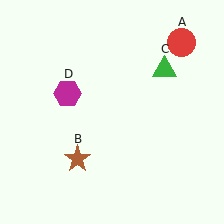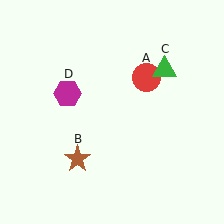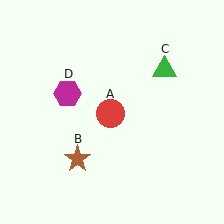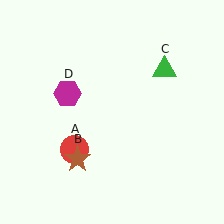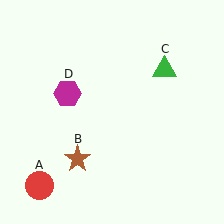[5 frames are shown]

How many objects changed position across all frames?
1 object changed position: red circle (object A).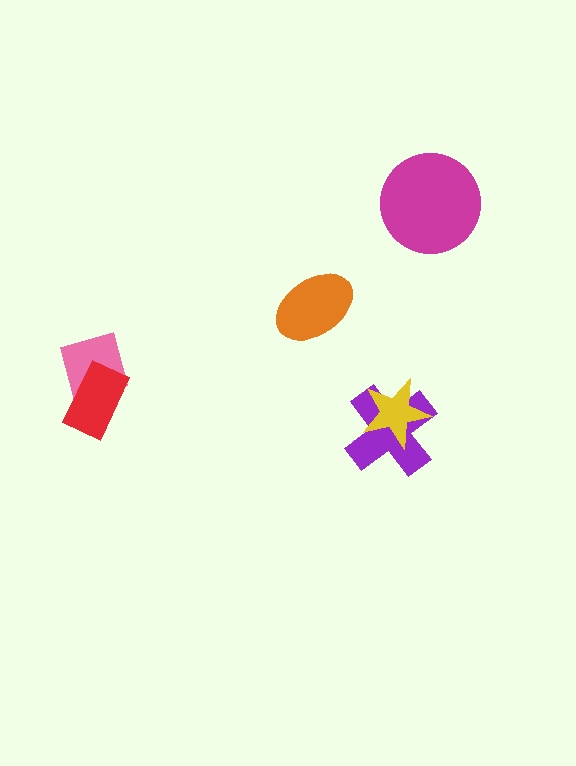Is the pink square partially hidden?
Yes, it is partially covered by another shape.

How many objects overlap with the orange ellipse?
0 objects overlap with the orange ellipse.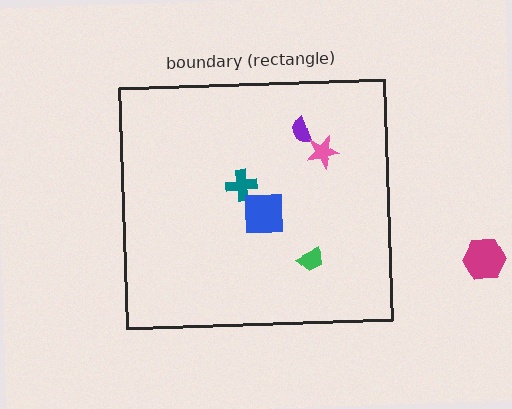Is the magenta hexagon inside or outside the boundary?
Outside.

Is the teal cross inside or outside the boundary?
Inside.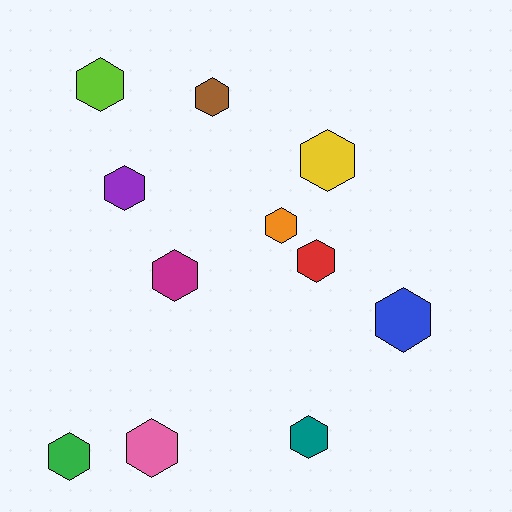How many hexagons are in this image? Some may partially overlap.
There are 11 hexagons.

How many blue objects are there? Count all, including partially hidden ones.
There is 1 blue object.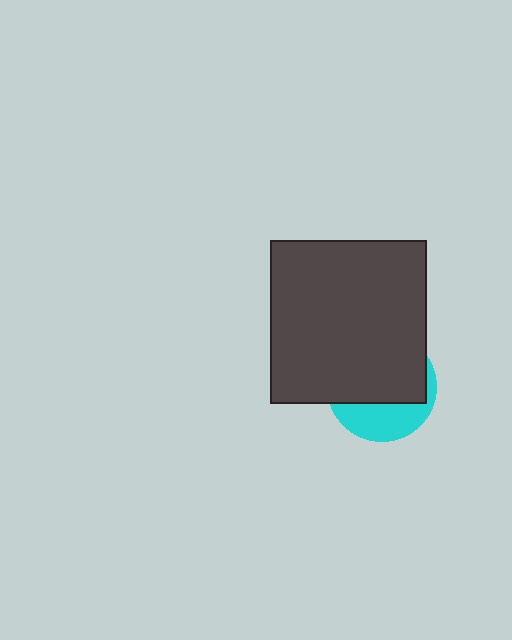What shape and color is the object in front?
The object in front is a dark gray rectangle.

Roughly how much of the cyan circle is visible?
A small part of it is visible (roughly 35%).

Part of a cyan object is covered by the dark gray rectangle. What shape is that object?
It is a circle.